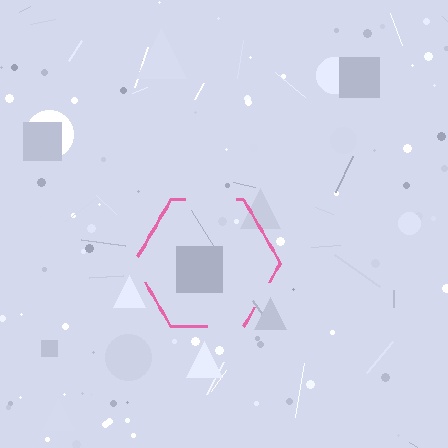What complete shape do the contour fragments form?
The contour fragments form a hexagon.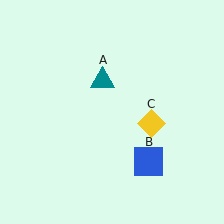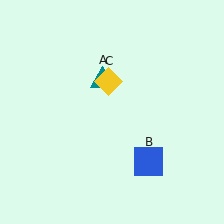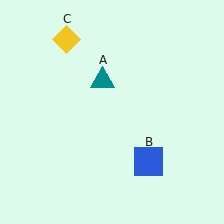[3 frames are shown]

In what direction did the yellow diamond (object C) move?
The yellow diamond (object C) moved up and to the left.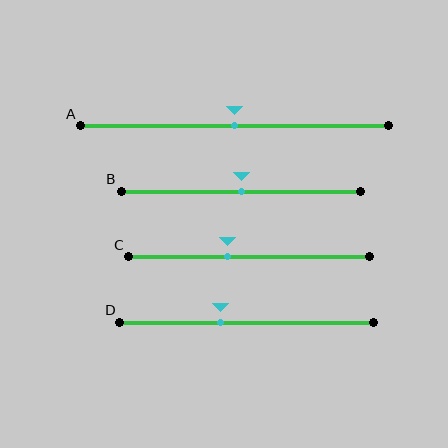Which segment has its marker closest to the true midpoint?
Segment A has its marker closest to the true midpoint.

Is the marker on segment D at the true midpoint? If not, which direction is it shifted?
No, the marker on segment D is shifted to the left by about 10% of the segment length.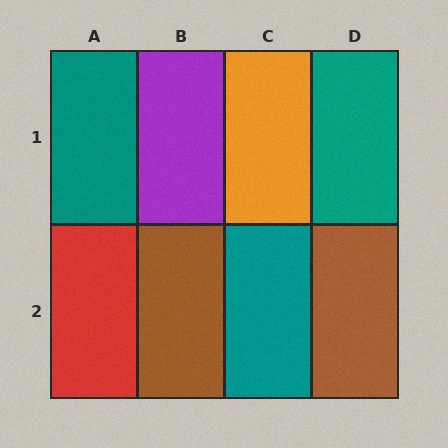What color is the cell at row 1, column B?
Purple.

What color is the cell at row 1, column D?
Teal.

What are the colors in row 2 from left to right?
Red, brown, teal, brown.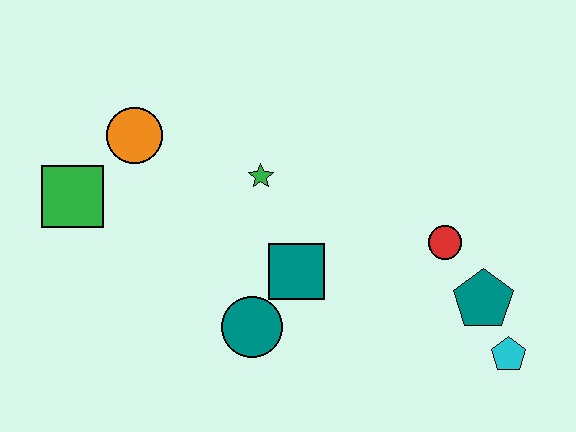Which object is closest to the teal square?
The teal circle is closest to the teal square.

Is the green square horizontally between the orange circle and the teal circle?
No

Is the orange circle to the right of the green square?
Yes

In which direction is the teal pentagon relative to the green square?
The teal pentagon is to the right of the green square.